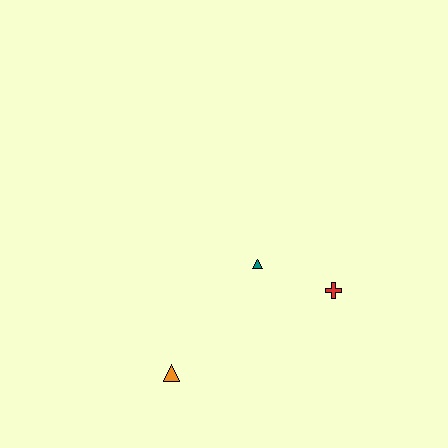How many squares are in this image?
There are no squares.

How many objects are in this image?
There are 3 objects.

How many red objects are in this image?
There is 1 red object.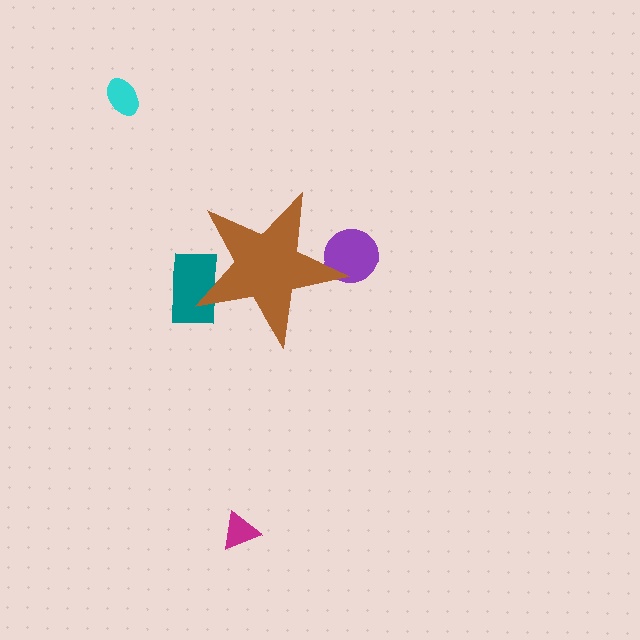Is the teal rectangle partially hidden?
Yes, the teal rectangle is partially hidden behind the brown star.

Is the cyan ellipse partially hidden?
No, the cyan ellipse is fully visible.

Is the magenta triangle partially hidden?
No, the magenta triangle is fully visible.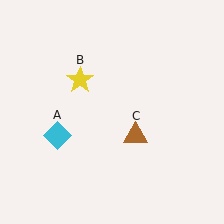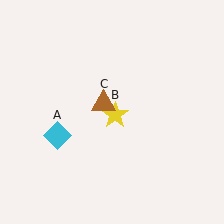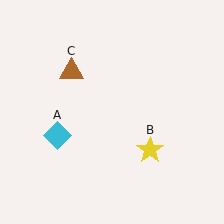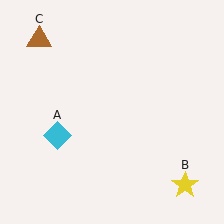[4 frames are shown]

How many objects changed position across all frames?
2 objects changed position: yellow star (object B), brown triangle (object C).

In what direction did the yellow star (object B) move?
The yellow star (object B) moved down and to the right.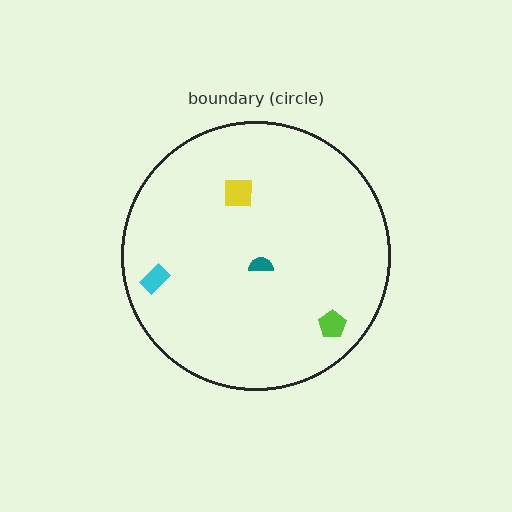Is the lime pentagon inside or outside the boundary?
Inside.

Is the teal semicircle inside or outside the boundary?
Inside.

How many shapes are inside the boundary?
4 inside, 0 outside.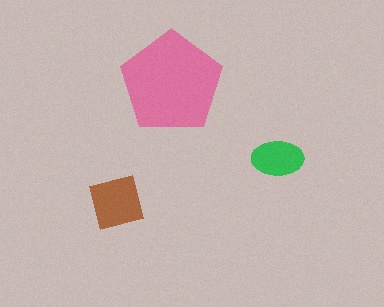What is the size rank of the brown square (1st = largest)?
2nd.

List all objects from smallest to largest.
The green ellipse, the brown square, the pink pentagon.